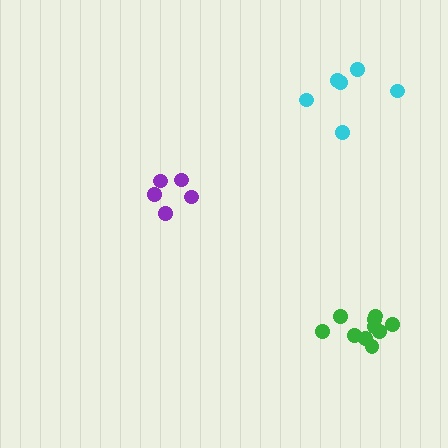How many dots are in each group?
Group 1: 10 dots, Group 2: 5 dots, Group 3: 6 dots (21 total).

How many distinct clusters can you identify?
There are 3 distinct clusters.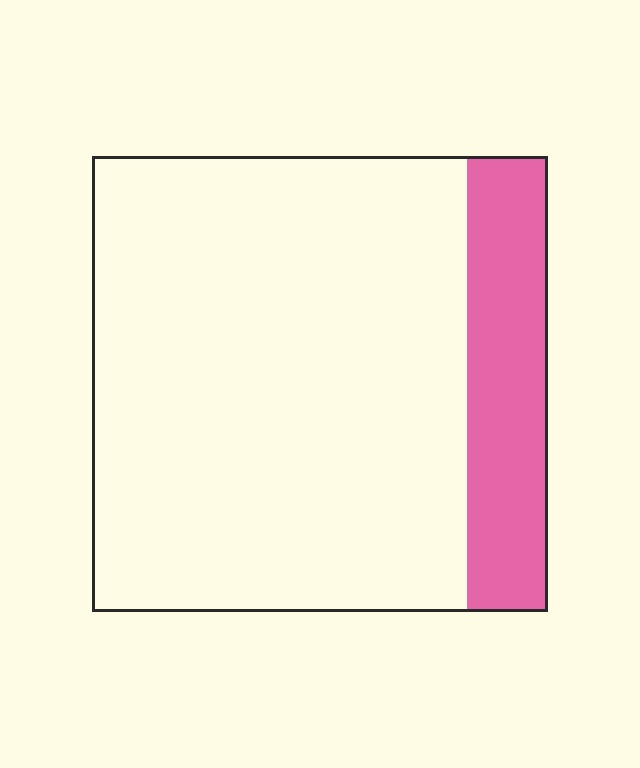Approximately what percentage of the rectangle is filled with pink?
Approximately 20%.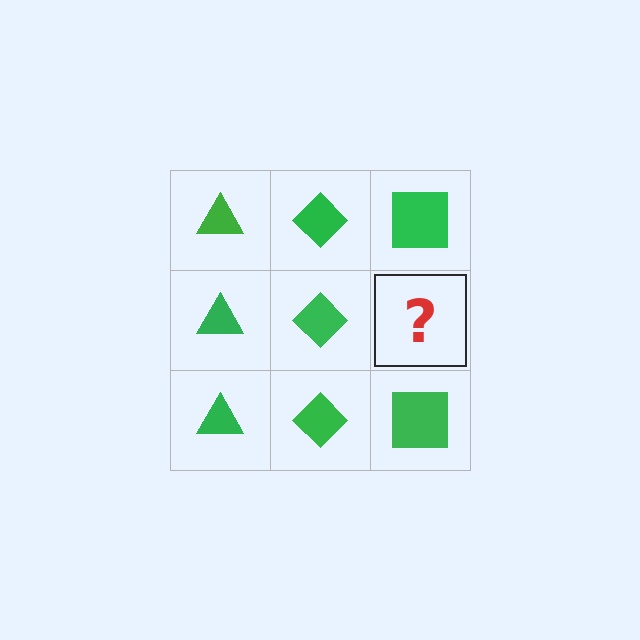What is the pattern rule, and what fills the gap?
The rule is that each column has a consistent shape. The gap should be filled with a green square.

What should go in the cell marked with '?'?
The missing cell should contain a green square.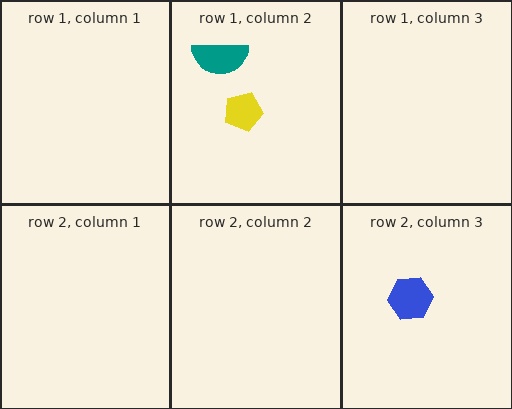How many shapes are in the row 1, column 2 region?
2.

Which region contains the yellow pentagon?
The row 1, column 2 region.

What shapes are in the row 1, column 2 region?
The yellow pentagon, the teal semicircle.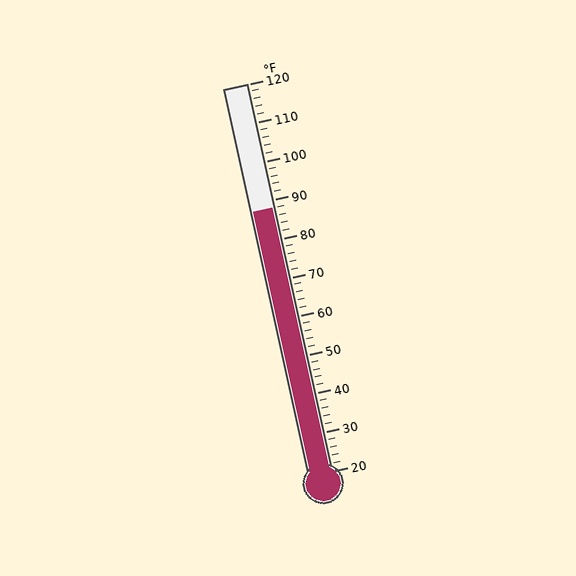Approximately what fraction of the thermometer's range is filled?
The thermometer is filled to approximately 70% of its range.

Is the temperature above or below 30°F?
The temperature is above 30°F.